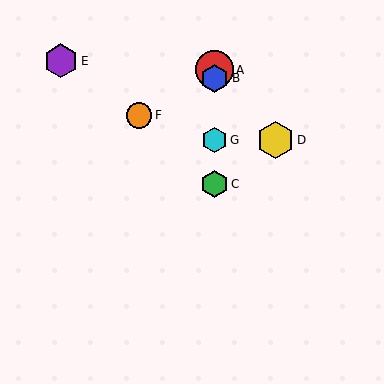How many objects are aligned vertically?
4 objects (A, B, C, G) are aligned vertically.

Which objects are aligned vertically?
Objects A, B, C, G are aligned vertically.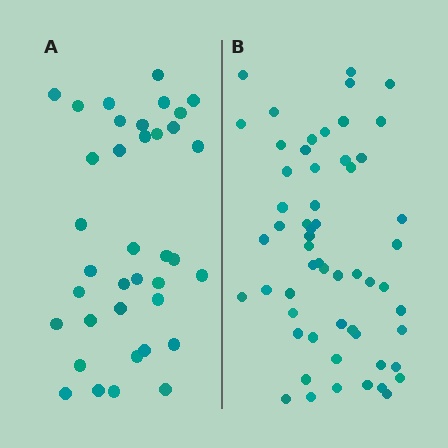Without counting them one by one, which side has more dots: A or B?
Region B (the right region) has more dots.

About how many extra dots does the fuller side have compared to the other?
Region B has approximately 20 more dots than region A.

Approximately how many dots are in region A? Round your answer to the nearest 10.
About 40 dots. (The exact count is 37, which rounds to 40.)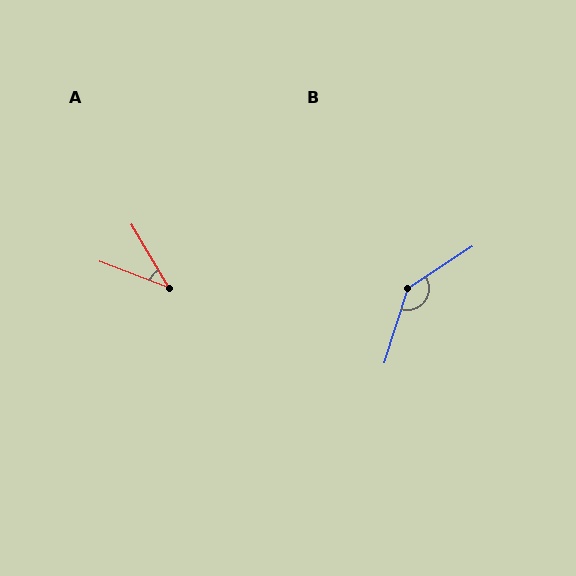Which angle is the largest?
B, at approximately 140 degrees.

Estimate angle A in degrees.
Approximately 39 degrees.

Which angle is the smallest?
A, at approximately 39 degrees.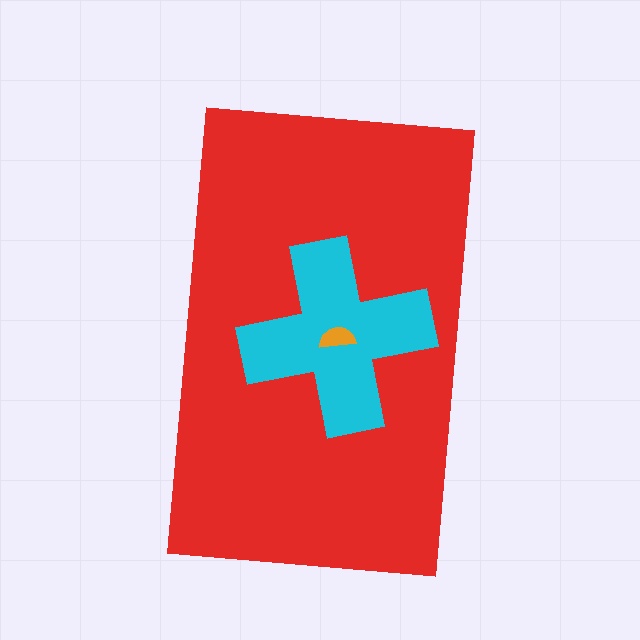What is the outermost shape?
The red rectangle.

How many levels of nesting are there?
3.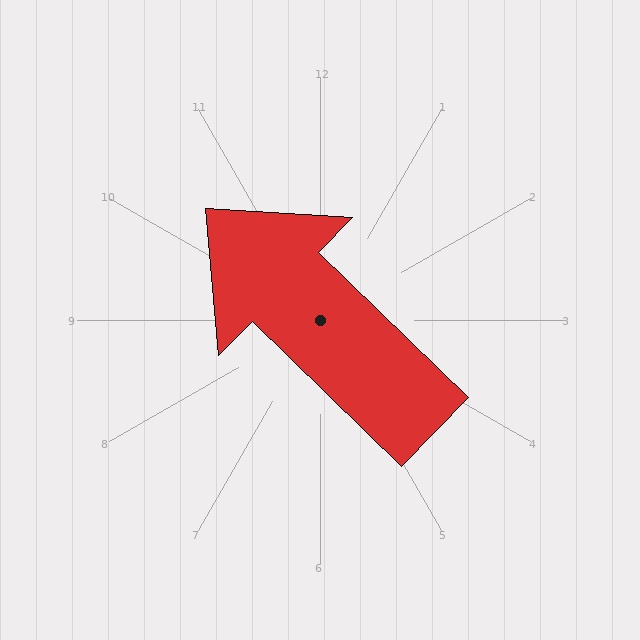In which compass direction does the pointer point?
Northwest.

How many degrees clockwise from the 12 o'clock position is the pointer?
Approximately 314 degrees.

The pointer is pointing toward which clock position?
Roughly 10 o'clock.